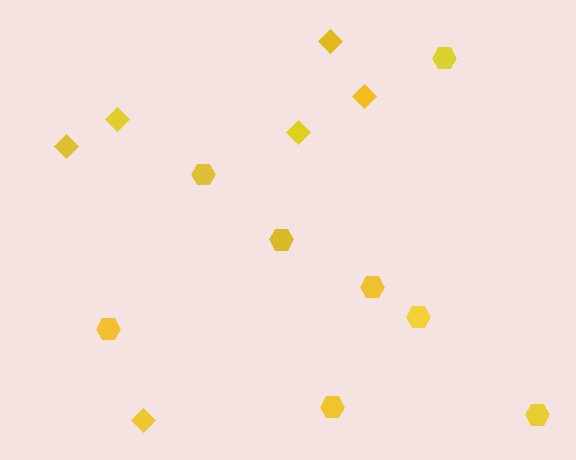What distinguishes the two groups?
There are 2 groups: one group of hexagons (8) and one group of diamonds (6).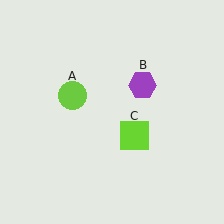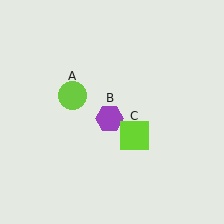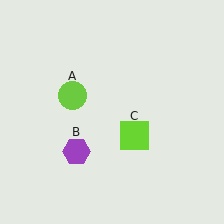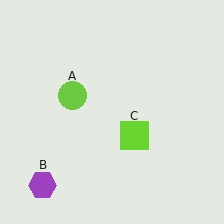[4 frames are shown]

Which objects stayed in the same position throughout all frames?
Lime circle (object A) and lime square (object C) remained stationary.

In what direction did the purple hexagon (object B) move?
The purple hexagon (object B) moved down and to the left.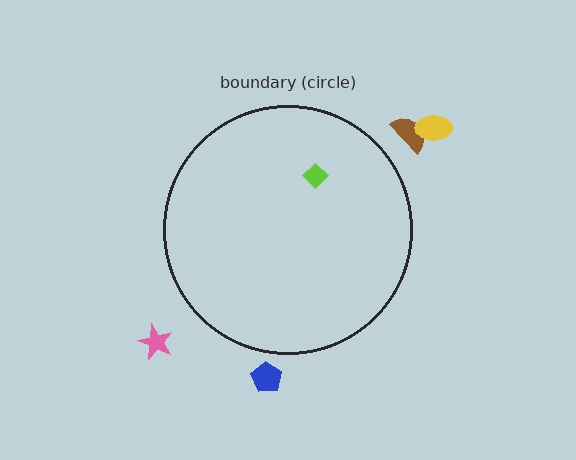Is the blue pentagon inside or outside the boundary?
Outside.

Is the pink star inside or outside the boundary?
Outside.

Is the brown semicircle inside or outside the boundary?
Outside.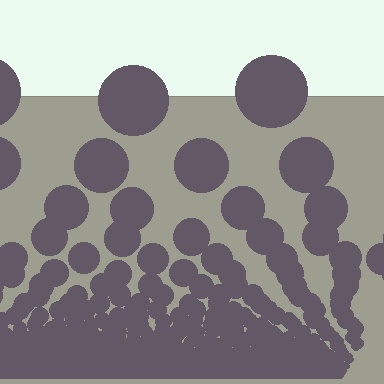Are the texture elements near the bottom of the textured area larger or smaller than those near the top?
Smaller. The gradient is inverted — elements near the bottom are smaller and denser.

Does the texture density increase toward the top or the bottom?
Density increases toward the bottom.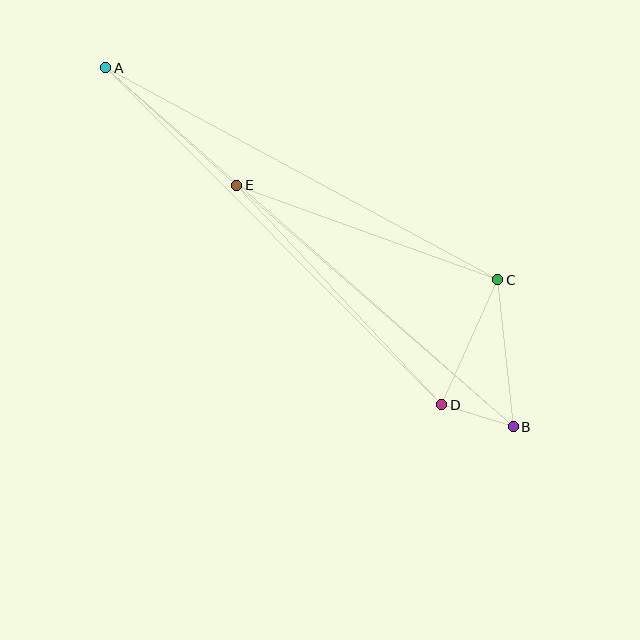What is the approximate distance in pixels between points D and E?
The distance between D and E is approximately 301 pixels.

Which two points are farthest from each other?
Points A and B are farthest from each other.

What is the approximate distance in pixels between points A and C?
The distance between A and C is approximately 445 pixels.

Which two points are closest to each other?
Points B and D are closest to each other.